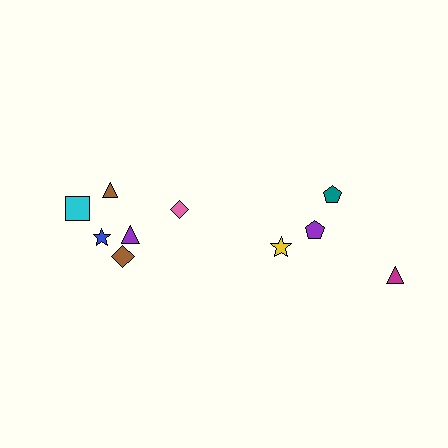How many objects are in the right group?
There are 4 objects.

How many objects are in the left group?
There are 6 objects.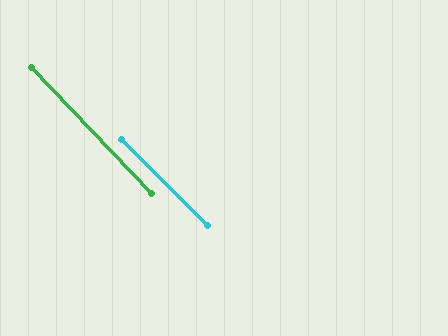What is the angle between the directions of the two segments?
Approximately 1 degree.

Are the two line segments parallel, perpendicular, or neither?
Parallel — their directions differ by only 1.0°.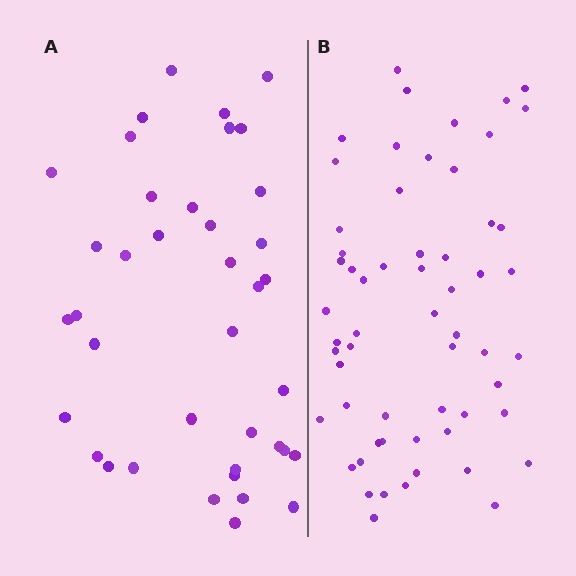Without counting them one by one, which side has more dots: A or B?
Region B (the right region) has more dots.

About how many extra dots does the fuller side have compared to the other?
Region B has approximately 20 more dots than region A.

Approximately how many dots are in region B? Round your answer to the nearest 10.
About 60 dots. (The exact count is 59, which rounds to 60.)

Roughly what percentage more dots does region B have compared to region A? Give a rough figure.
About 50% more.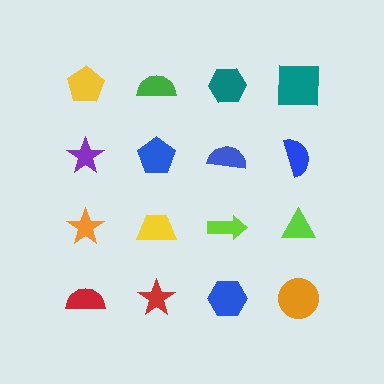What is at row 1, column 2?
A green semicircle.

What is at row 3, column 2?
A yellow trapezoid.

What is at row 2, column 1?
A purple star.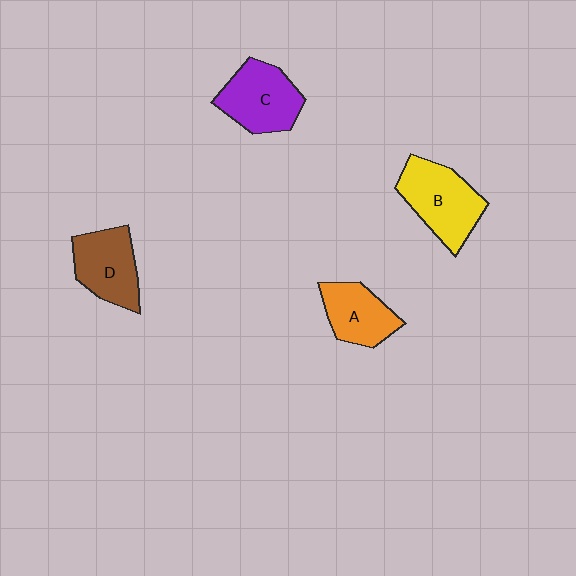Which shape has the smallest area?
Shape A (orange).